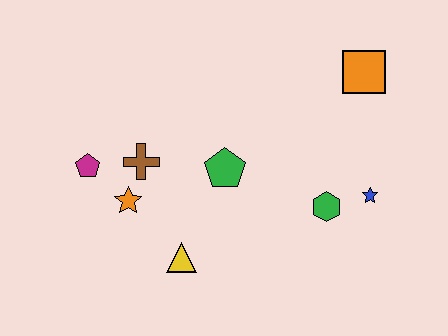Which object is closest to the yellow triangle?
The orange star is closest to the yellow triangle.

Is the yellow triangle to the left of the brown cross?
No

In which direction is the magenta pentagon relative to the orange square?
The magenta pentagon is to the left of the orange square.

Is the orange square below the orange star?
No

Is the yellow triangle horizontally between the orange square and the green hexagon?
No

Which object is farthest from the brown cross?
The orange square is farthest from the brown cross.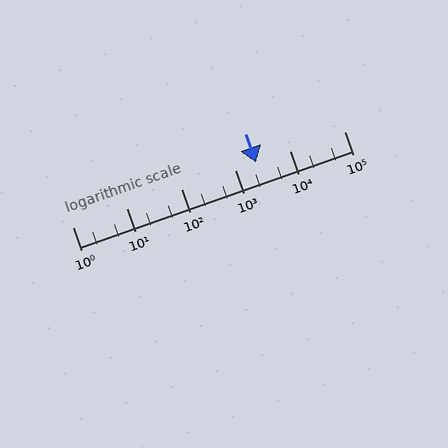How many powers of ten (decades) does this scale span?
The scale spans 5 decades, from 1 to 100000.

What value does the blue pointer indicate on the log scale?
The pointer indicates approximately 2400.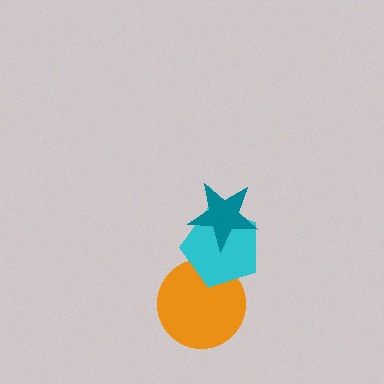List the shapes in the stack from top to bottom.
From top to bottom: the teal star, the cyan pentagon, the orange circle.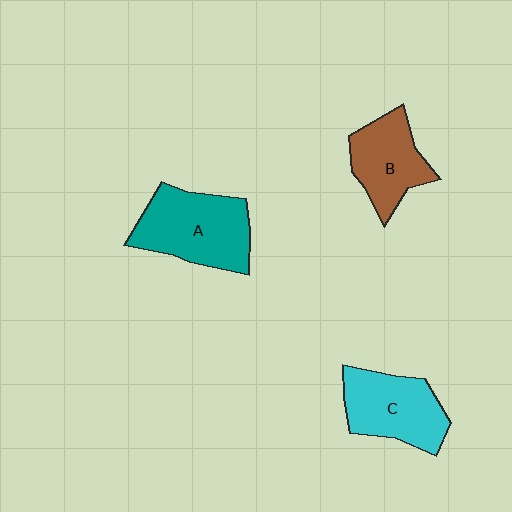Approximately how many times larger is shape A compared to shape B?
Approximately 1.4 times.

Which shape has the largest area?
Shape A (teal).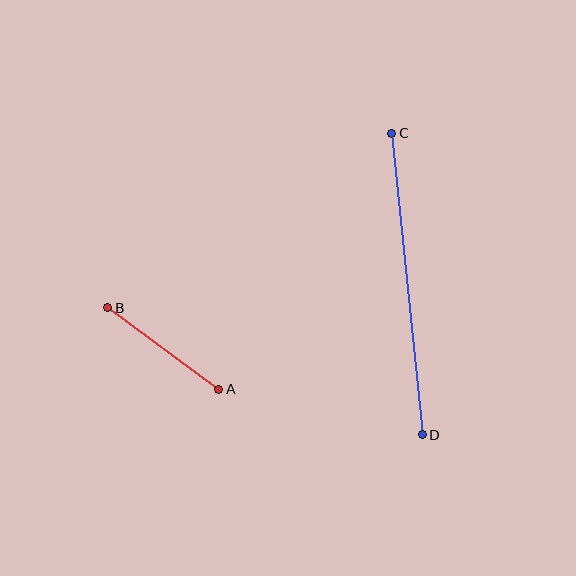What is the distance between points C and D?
The distance is approximately 303 pixels.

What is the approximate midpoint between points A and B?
The midpoint is at approximately (163, 349) pixels.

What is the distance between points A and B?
The distance is approximately 138 pixels.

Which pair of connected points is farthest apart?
Points C and D are farthest apart.